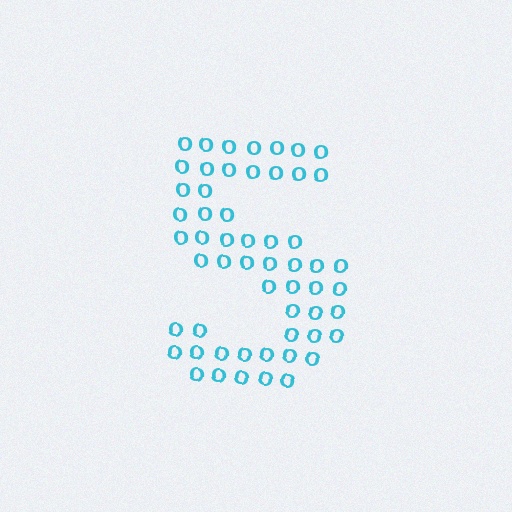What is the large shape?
The large shape is the letter S.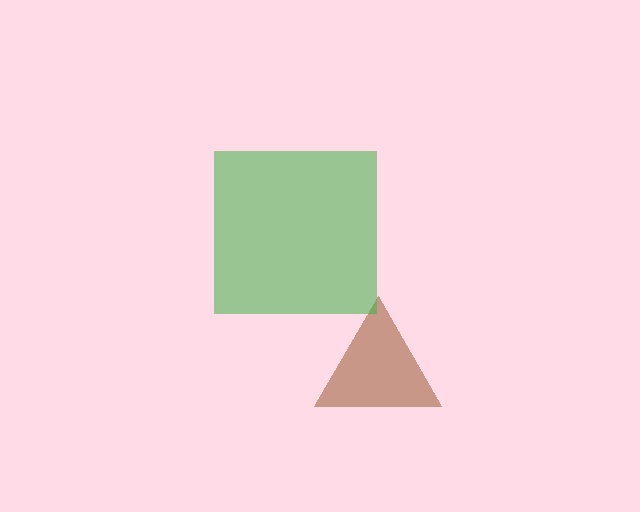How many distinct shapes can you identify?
There are 2 distinct shapes: a brown triangle, a green square.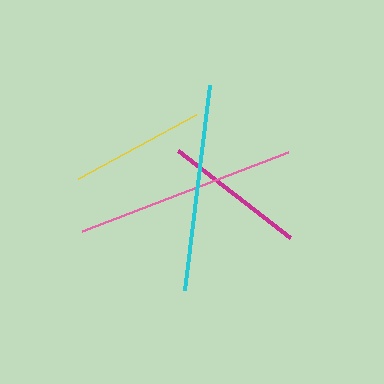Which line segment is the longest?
The pink line is the longest at approximately 221 pixels.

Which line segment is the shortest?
The yellow line is the shortest at approximately 134 pixels.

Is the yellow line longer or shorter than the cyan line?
The cyan line is longer than the yellow line.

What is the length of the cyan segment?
The cyan segment is approximately 206 pixels long.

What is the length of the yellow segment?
The yellow segment is approximately 134 pixels long.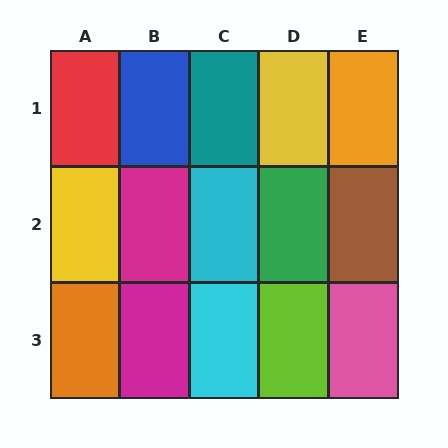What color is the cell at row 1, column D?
Yellow.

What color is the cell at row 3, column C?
Cyan.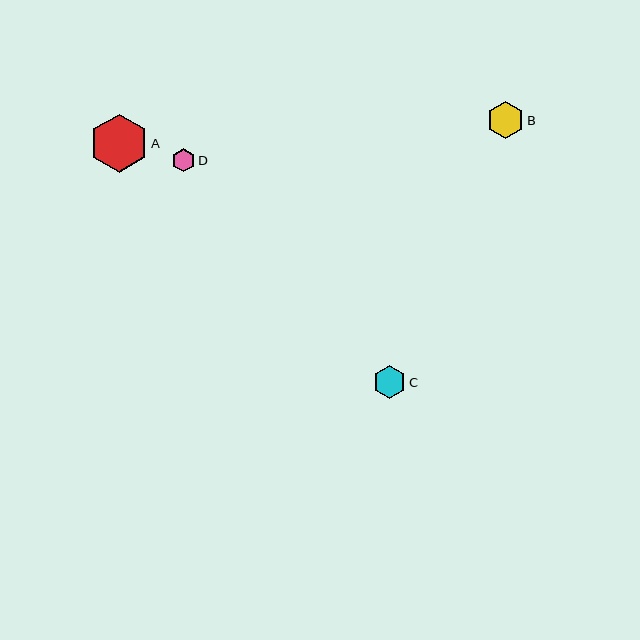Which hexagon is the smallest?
Hexagon D is the smallest with a size of approximately 23 pixels.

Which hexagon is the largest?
Hexagon A is the largest with a size of approximately 59 pixels.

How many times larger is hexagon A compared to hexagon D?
Hexagon A is approximately 2.6 times the size of hexagon D.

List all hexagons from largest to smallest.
From largest to smallest: A, B, C, D.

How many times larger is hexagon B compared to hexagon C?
Hexagon B is approximately 1.1 times the size of hexagon C.